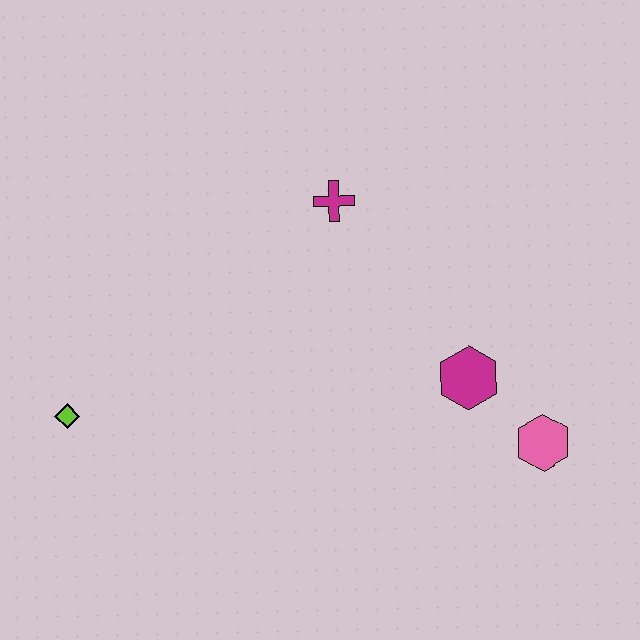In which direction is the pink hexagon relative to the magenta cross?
The pink hexagon is below the magenta cross.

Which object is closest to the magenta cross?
The magenta hexagon is closest to the magenta cross.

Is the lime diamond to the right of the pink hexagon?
No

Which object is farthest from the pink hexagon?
The lime diamond is farthest from the pink hexagon.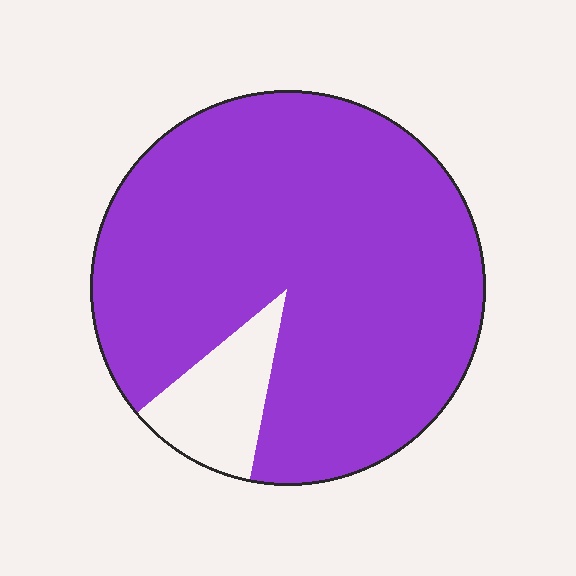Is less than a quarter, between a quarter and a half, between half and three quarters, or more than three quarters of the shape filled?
More than three quarters.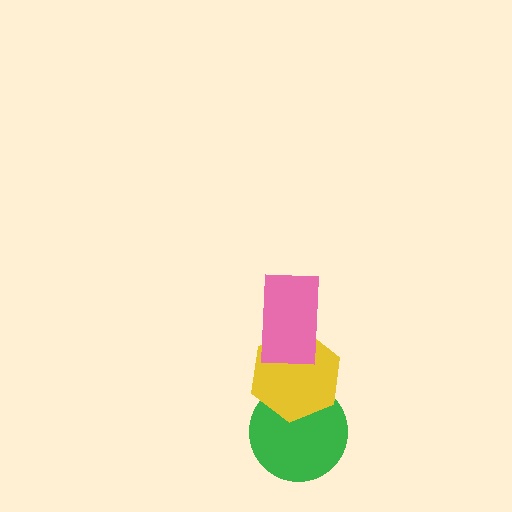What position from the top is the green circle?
The green circle is 3rd from the top.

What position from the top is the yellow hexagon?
The yellow hexagon is 2nd from the top.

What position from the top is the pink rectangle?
The pink rectangle is 1st from the top.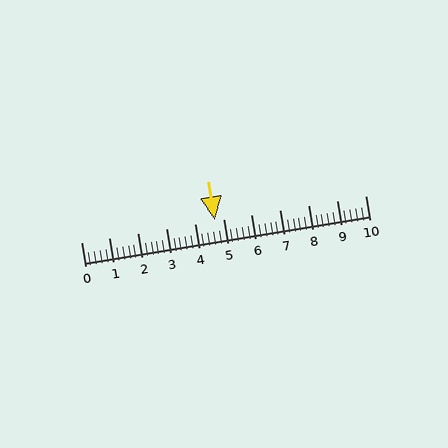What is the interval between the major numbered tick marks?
The major tick marks are spaced 1 units apart.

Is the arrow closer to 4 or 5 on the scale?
The arrow is closer to 5.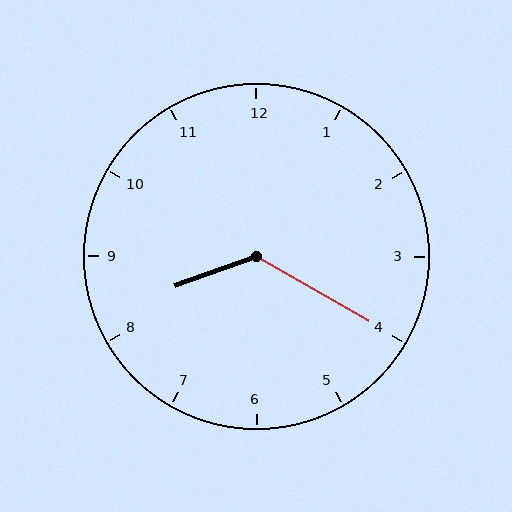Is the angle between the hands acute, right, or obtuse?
It is obtuse.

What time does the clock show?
8:20.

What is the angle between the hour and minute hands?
Approximately 130 degrees.